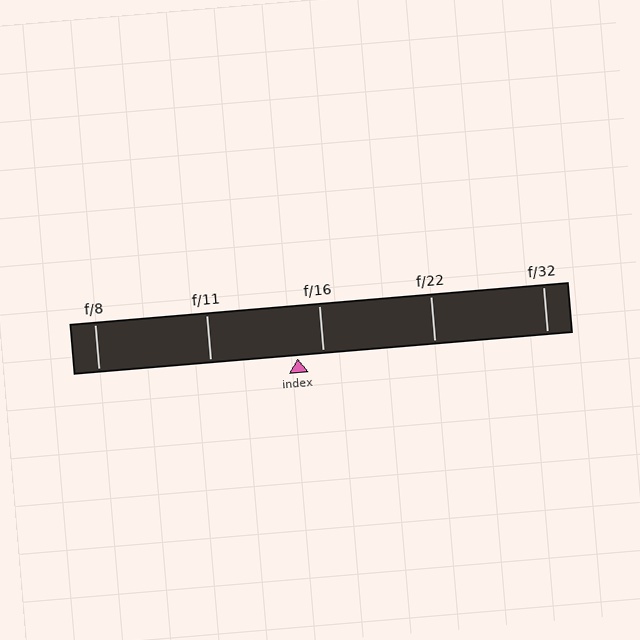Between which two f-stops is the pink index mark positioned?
The index mark is between f/11 and f/16.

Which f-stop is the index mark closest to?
The index mark is closest to f/16.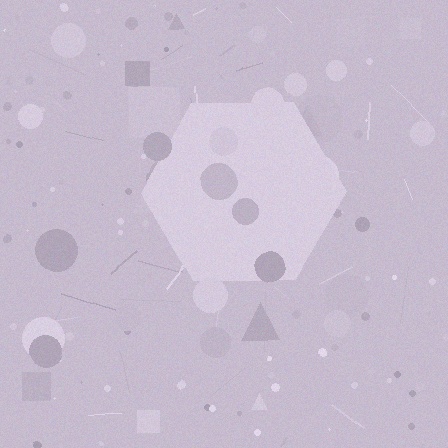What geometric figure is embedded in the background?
A hexagon is embedded in the background.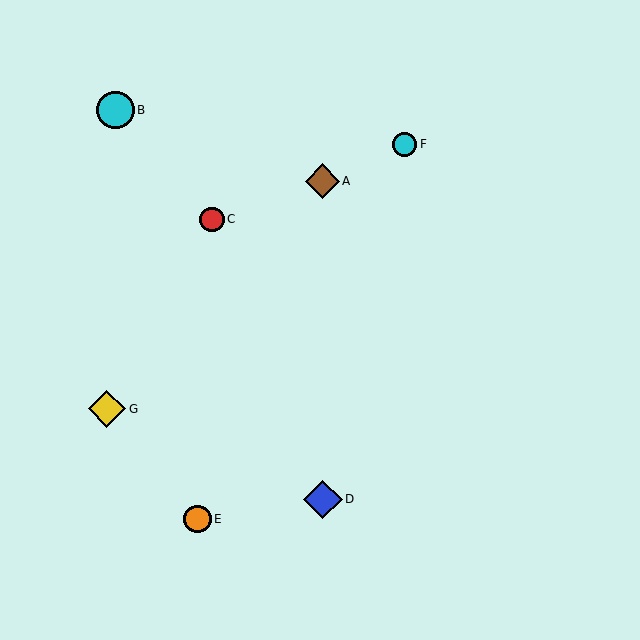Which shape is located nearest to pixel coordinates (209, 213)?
The red circle (labeled C) at (212, 219) is nearest to that location.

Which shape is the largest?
The blue diamond (labeled D) is the largest.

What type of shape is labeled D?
Shape D is a blue diamond.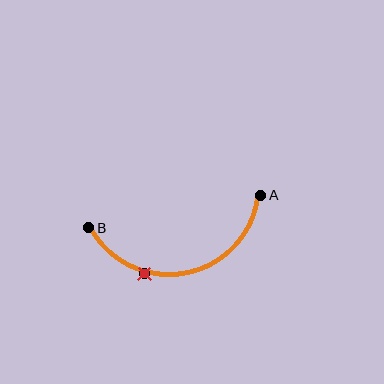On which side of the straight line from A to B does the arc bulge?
The arc bulges below the straight line connecting A and B.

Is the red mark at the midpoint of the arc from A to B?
No. The red mark lies on the arc but is closer to endpoint B. The arc midpoint would be at the point on the curve equidistant along the arc from both A and B.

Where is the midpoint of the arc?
The arc midpoint is the point on the curve farthest from the straight line joining A and B. It sits below that line.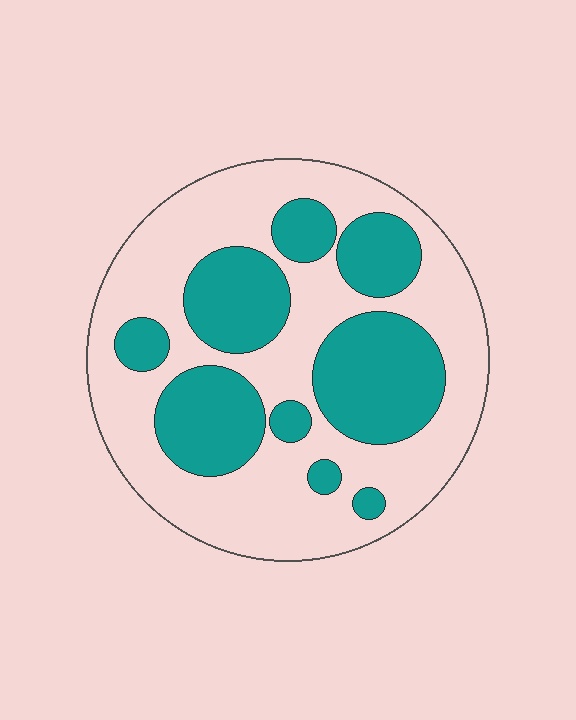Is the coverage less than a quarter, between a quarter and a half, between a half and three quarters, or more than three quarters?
Between a quarter and a half.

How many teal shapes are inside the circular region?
9.